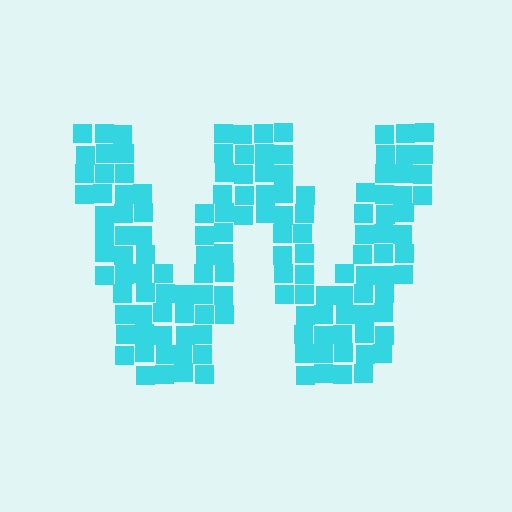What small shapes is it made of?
It is made of small squares.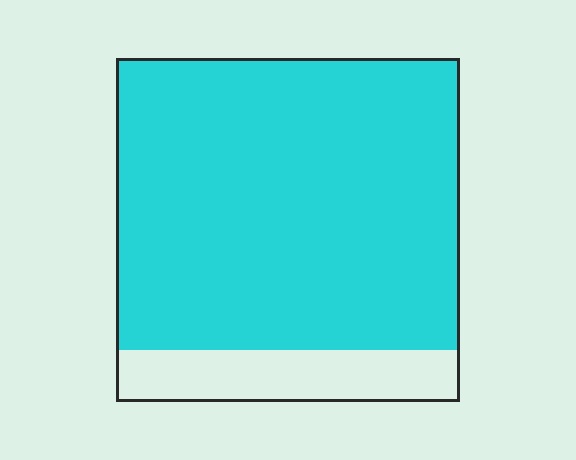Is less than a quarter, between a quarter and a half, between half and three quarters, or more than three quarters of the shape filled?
More than three quarters.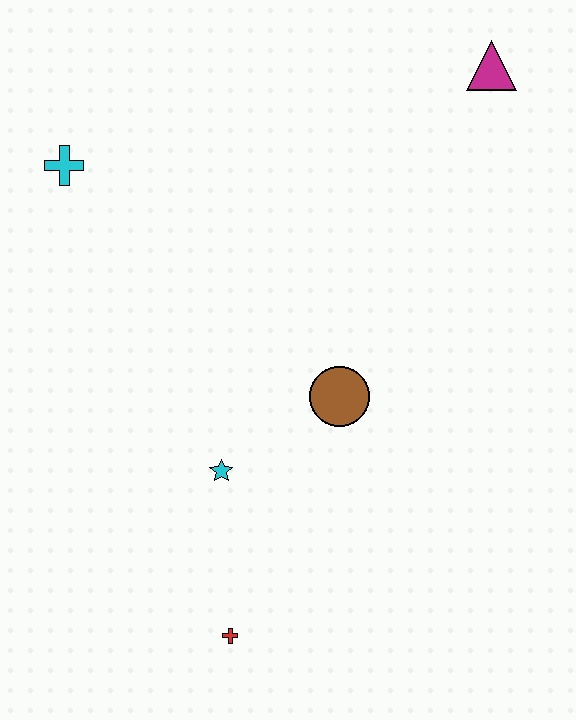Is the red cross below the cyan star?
Yes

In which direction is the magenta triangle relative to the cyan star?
The magenta triangle is above the cyan star.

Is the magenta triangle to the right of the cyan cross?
Yes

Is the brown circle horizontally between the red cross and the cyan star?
No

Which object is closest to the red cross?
The cyan star is closest to the red cross.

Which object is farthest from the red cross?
The magenta triangle is farthest from the red cross.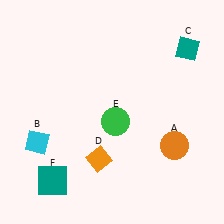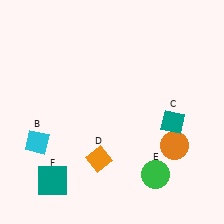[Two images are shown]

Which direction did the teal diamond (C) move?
The teal diamond (C) moved down.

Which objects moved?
The objects that moved are: the teal diamond (C), the green circle (E).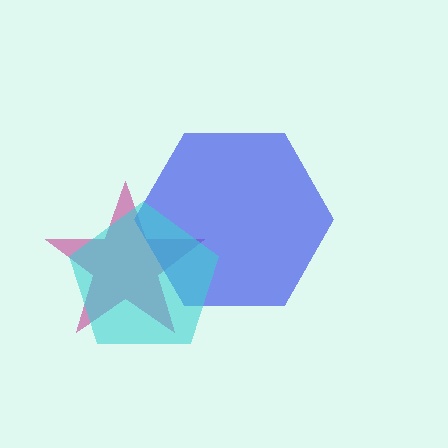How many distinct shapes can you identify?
There are 3 distinct shapes: a magenta star, a blue hexagon, a cyan pentagon.